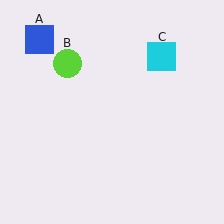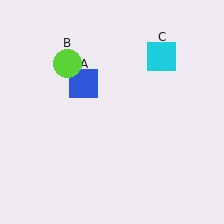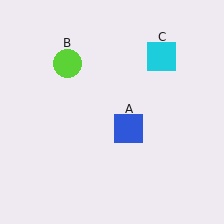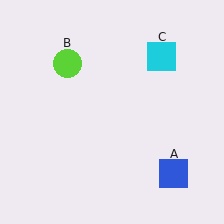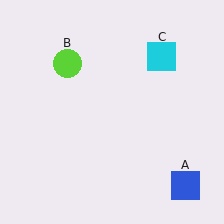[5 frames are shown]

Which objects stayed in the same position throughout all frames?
Lime circle (object B) and cyan square (object C) remained stationary.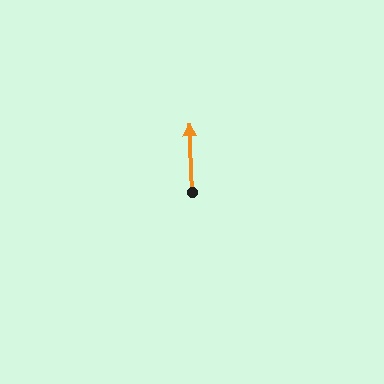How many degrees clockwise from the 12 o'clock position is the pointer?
Approximately 358 degrees.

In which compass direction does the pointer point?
North.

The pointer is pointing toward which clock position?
Roughly 12 o'clock.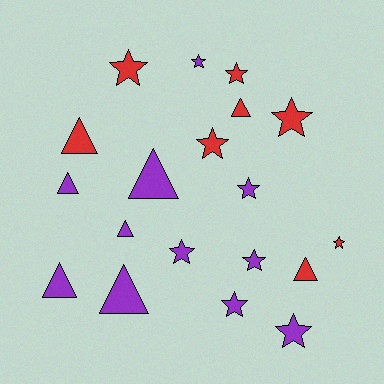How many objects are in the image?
There are 19 objects.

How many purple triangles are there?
There are 5 purple triangles.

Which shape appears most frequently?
Star, with 11 objects.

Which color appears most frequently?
Purple, with 11 objects.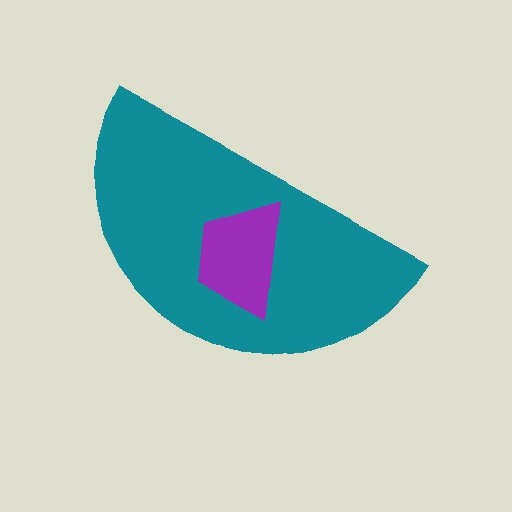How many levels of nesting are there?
2.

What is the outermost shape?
The teal semicircle.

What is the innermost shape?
The purple trapezoid.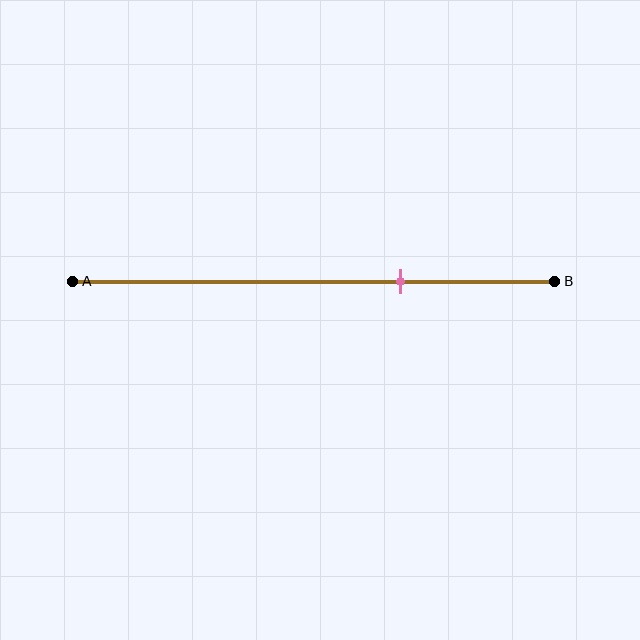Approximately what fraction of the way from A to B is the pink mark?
The pink mark is approximately 70% of the way from A to B.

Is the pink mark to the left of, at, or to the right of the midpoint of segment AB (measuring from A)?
The pink mark is to the right of the midpoint of segment AB.